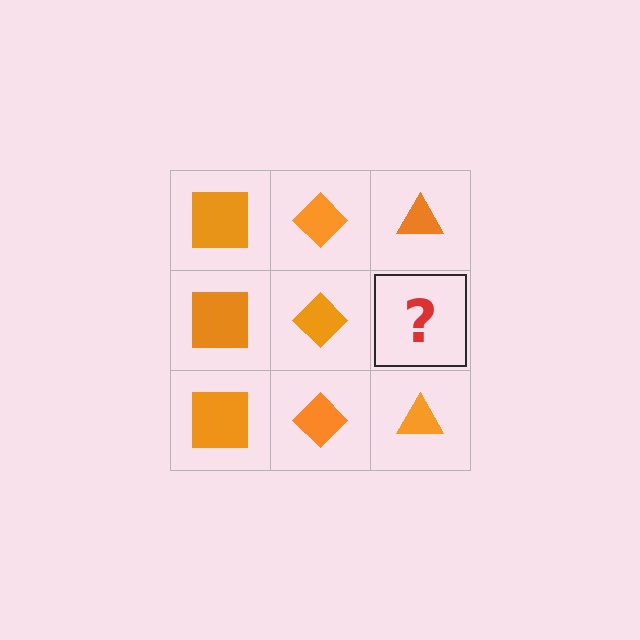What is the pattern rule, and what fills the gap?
The rule is that each column has a consistent shape. The gap should be filled with an orange triangle.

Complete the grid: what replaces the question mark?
The question mark should be replaced with an orange triangle.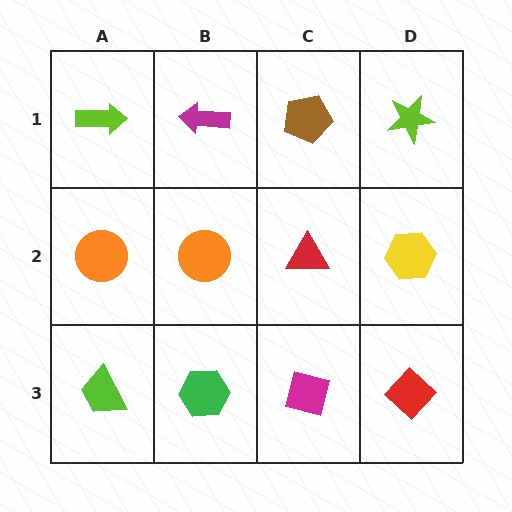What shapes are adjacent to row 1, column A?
An orange circle (row 2, column A), a magenta arrow (row 1, column B).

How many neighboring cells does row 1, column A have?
2.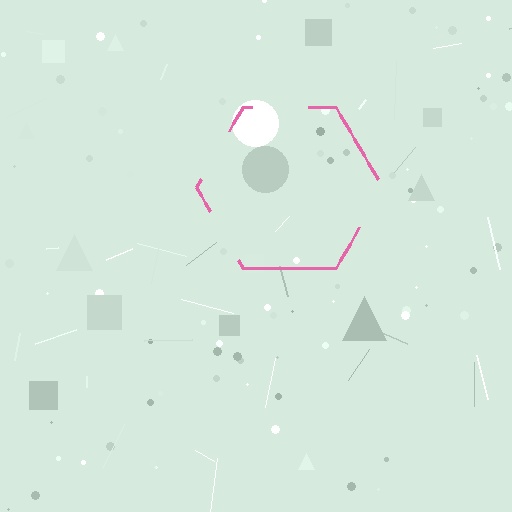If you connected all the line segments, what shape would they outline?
They would outline a hexagon.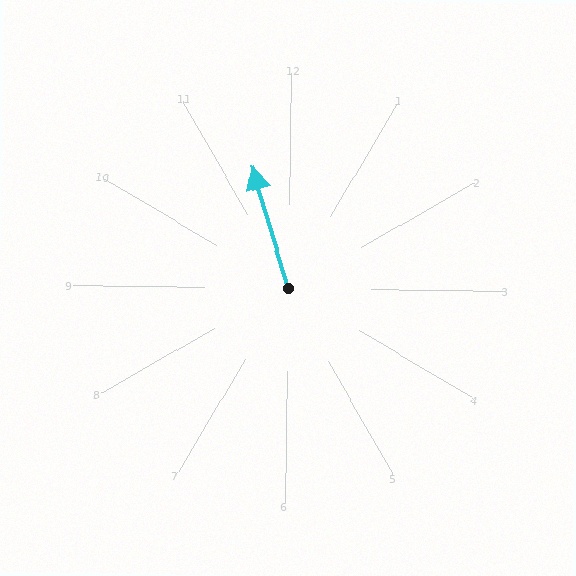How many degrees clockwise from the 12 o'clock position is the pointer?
Approximately 343 degrees.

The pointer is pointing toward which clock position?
Roughly 11 o'clock.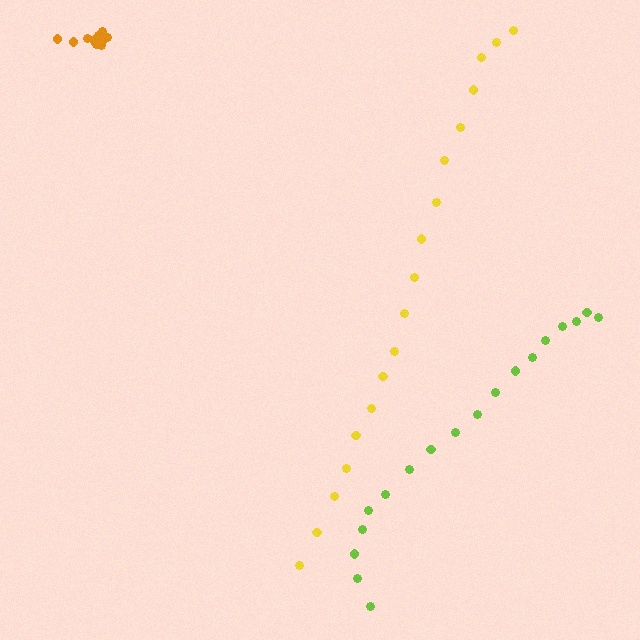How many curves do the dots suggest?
There are 3 distinct paths.